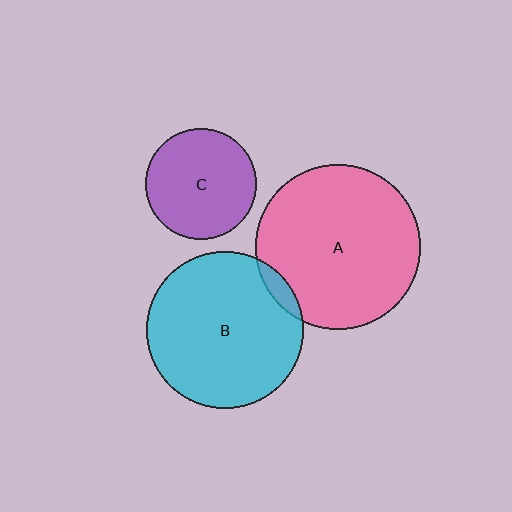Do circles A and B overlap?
Yes.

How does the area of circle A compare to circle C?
Approximately 2.2 times.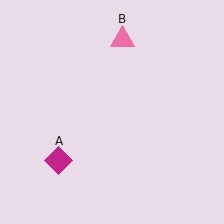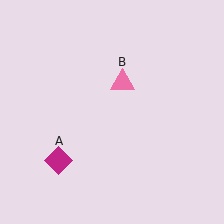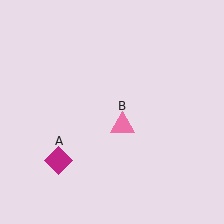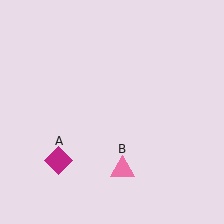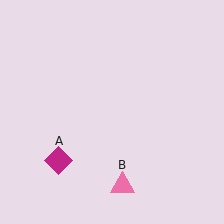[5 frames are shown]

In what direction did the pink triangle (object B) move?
The pink triangle (object B) moved down.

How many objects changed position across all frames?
1 object changed position: pink triangle (object B).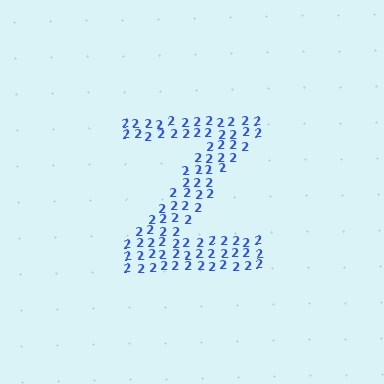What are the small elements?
The small elements are digit 2's.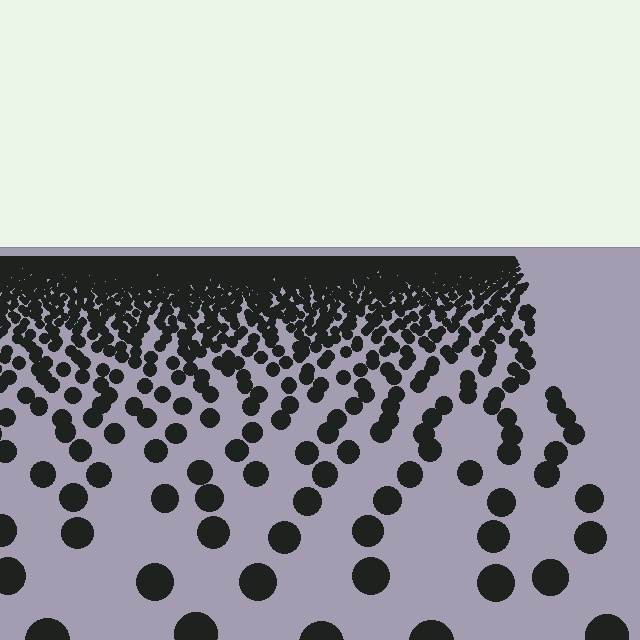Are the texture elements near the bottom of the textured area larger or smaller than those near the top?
Larger. Near the bottom, elements are closer to the viewer and appear at a bigger on-screen size.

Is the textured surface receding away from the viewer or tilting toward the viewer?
The surface is receding away from the viewer. Texture elements get smaller and denser toward the top.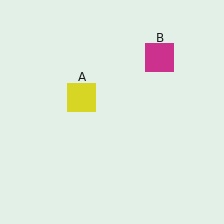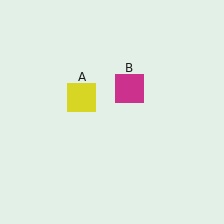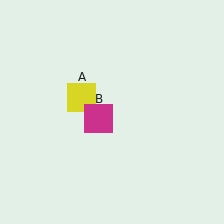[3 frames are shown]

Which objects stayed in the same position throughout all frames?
Yellow square (object A) remained stationary.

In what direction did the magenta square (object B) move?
The magenta square (object B) moved down and to the left.